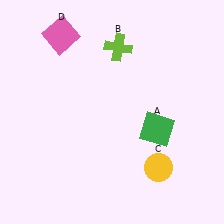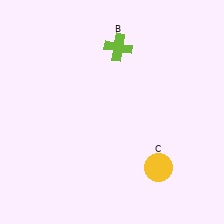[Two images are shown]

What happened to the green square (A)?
The green square (A) was removed in Image 2. It was in the bottom-right area of Image 1.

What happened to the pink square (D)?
The pink square (D) was removed in Image 2. It was in the top-left area of Image 1.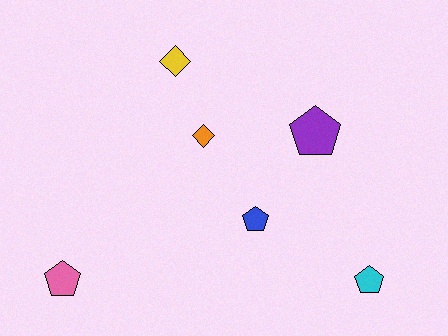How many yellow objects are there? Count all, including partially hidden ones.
There is 1 yellow object.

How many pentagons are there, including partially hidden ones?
There are 4 pentagons.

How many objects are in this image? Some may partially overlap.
There are 6 objects.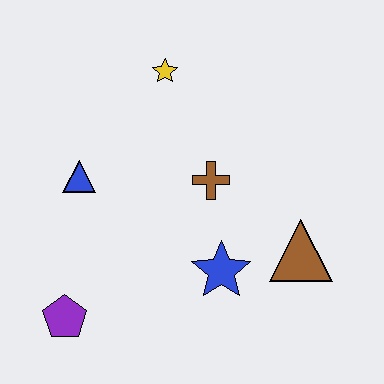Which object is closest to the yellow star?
The brown cross is closest to the yellow star.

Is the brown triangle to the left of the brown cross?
No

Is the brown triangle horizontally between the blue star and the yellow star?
No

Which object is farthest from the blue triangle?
The brown triangle is farthest from the blue triangle.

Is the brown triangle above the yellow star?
No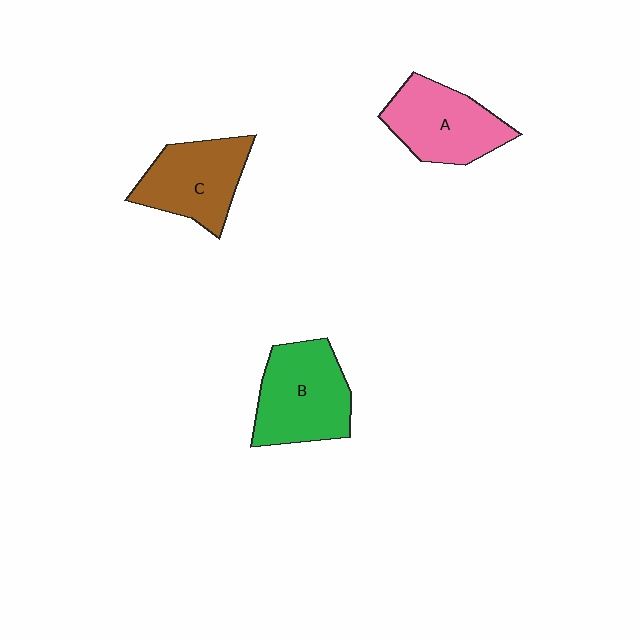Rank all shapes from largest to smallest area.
From largest to smallest: B (green), A (pink), C (brown).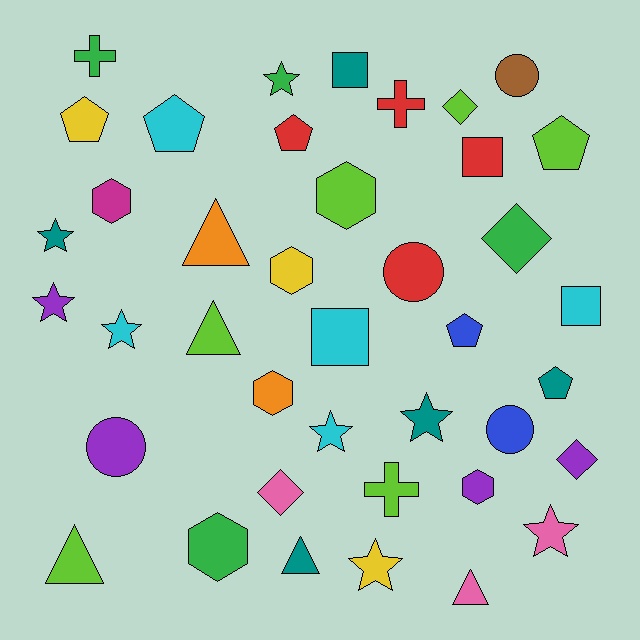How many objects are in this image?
There are 40 objects.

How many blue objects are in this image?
There are 2 blue objects.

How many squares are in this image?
There are 4 squares.